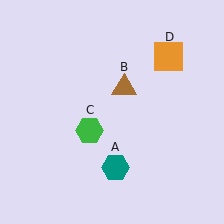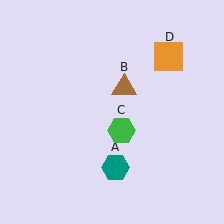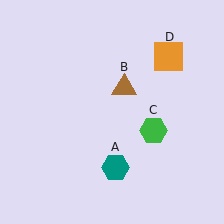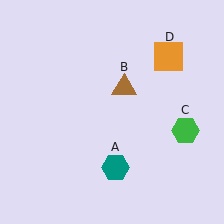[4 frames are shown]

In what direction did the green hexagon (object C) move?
The green hexagon (object C) moved right.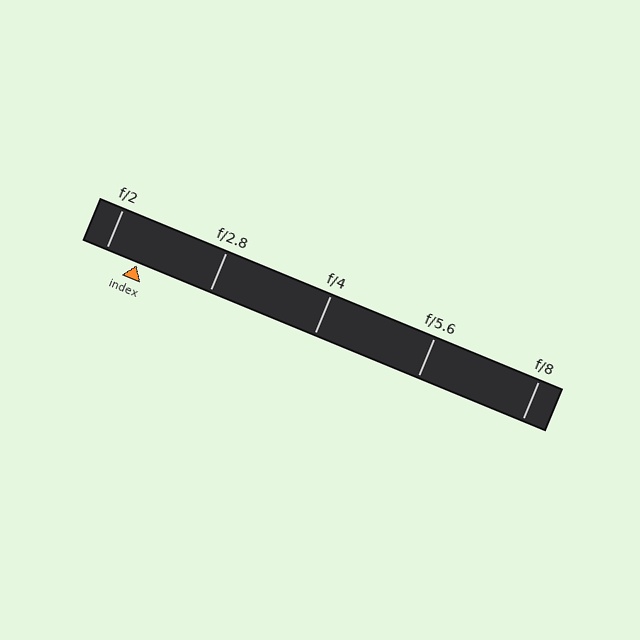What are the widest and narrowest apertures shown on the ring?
The widest aperture shown is f/2 and the narrowest is f/8.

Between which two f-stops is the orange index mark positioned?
The index mark is between f/2 and f/2.8.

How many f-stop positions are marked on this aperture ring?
There are 5 f-stop positions marked.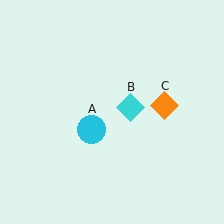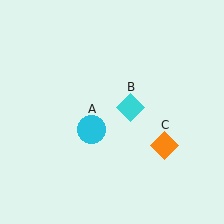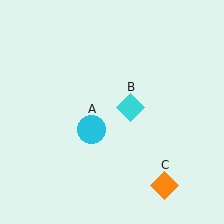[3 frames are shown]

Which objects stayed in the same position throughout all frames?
Cyan circle (object A) and cyan diamond (object B) remained stationary.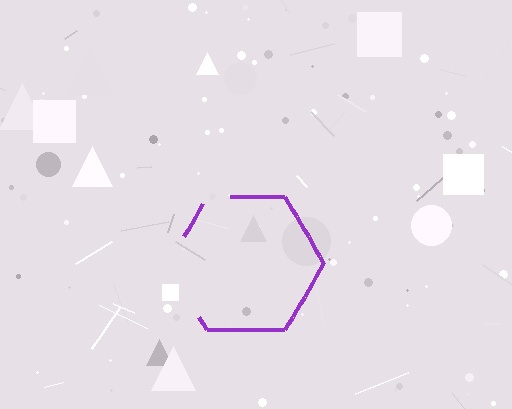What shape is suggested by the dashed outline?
The dashed outline suggests a hexagon.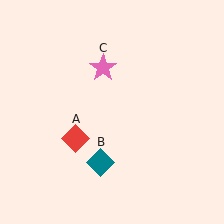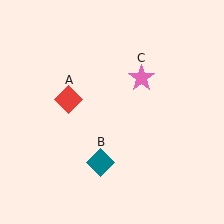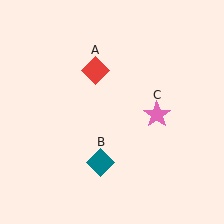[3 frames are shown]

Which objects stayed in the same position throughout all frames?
Teal diamond (object B) remained stationary.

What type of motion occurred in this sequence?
The red diamond (object A), pink star (object C) rotated clockwise around the center of the scene.